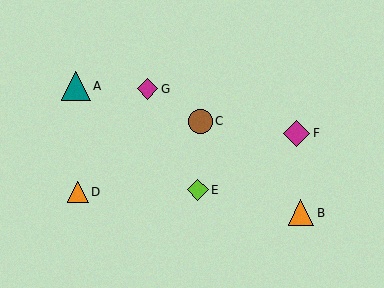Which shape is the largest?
The teal triangle (labeled A) is the largest.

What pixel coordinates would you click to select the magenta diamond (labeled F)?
Click at (297, 133) to select the magenta diamond F.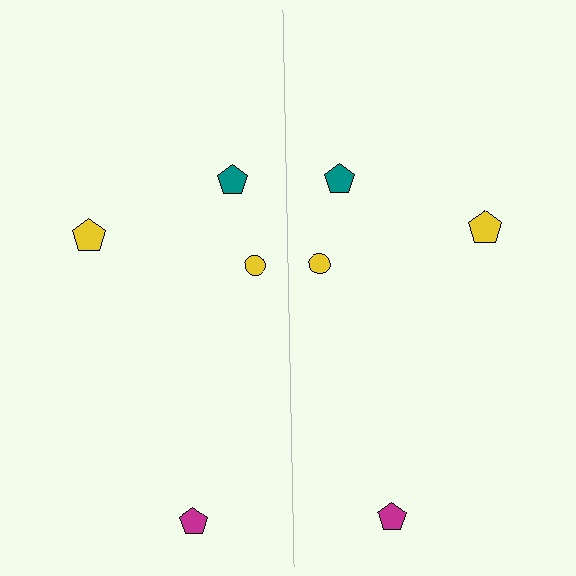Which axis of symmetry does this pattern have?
The pattern has a vertical axis of symmetry running through the center of the image.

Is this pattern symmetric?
Yes, this pattern has bilateral (reflection) symmetry.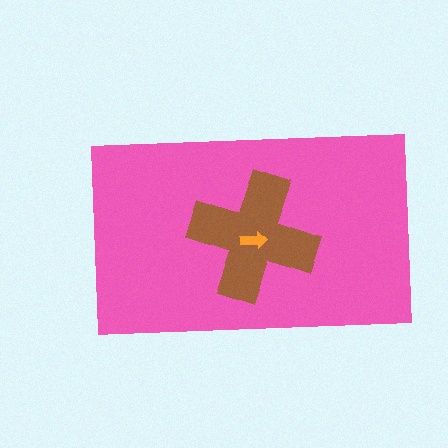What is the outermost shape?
The pink rectangle.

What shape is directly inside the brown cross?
The orange arrow.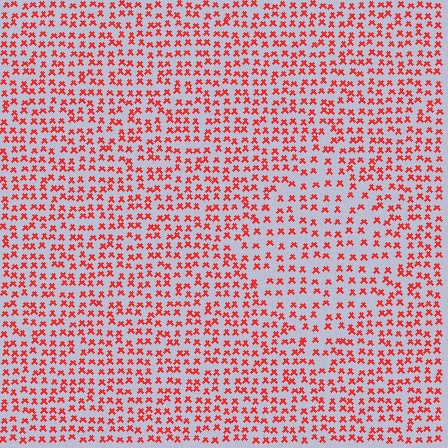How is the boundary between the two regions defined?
The boundary is defined by a change in element density (approximately 1.5x ratio). All elements are the same color, size, and shape.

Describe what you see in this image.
The image contains small red elements arranged at two different densities. A diamond-shaped region is visible where the elements are less densely packed than the surrounding area.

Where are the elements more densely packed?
The elements are more densely packed outside the diamond boundary.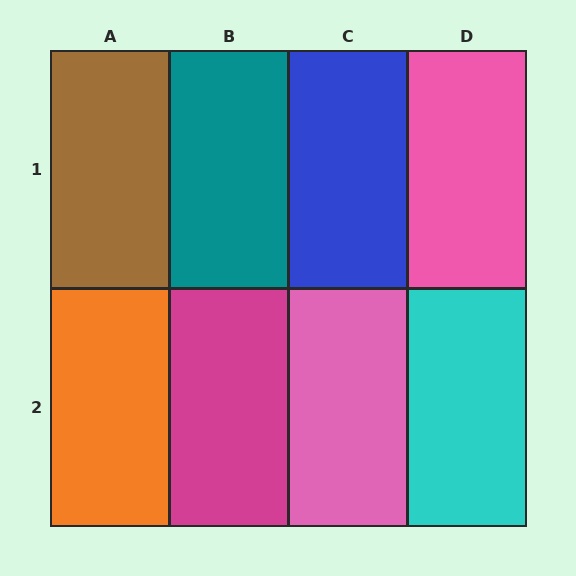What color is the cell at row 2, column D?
Cyan.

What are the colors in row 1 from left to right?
Brown, teal, blue, pink.